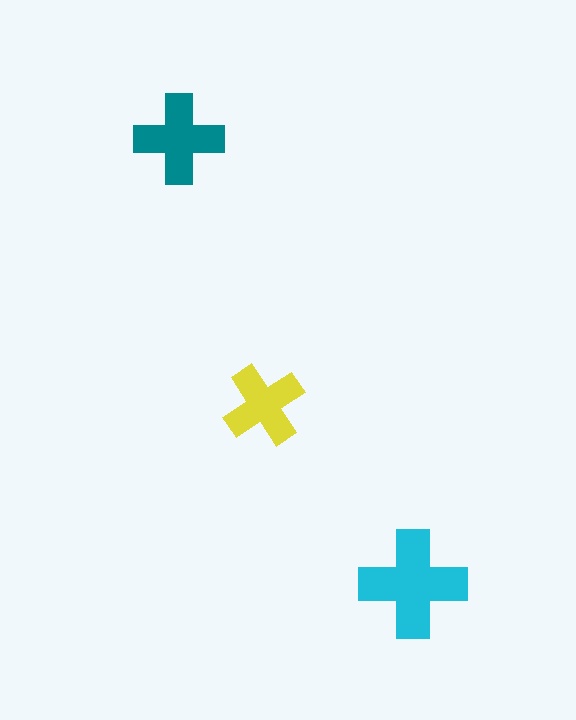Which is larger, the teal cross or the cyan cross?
The cyan one.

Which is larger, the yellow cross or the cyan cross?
The cyan one.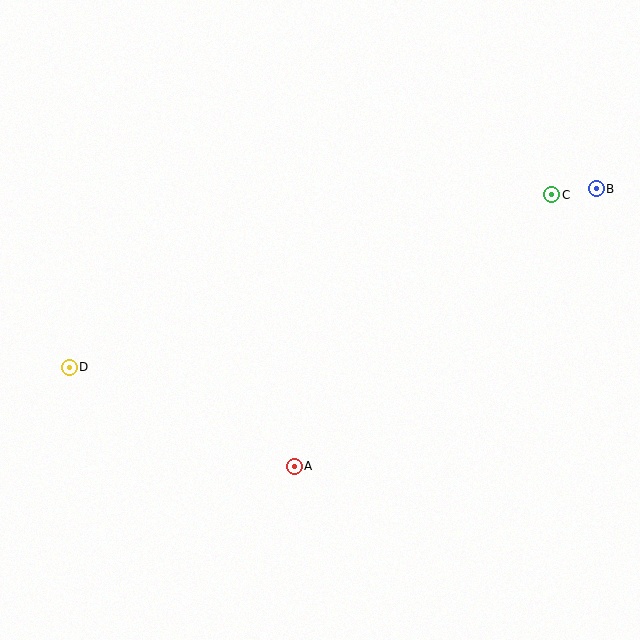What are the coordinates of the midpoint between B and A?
The midpoint between B and A is at (445, 327).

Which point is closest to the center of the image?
Point A at (294, 466) is closest to the center.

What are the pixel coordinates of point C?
Point C is at (551, 195).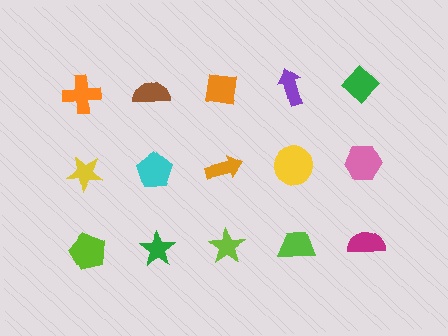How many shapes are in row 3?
5 shapes.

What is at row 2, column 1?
A yellow star.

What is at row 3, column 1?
A lime pentagon.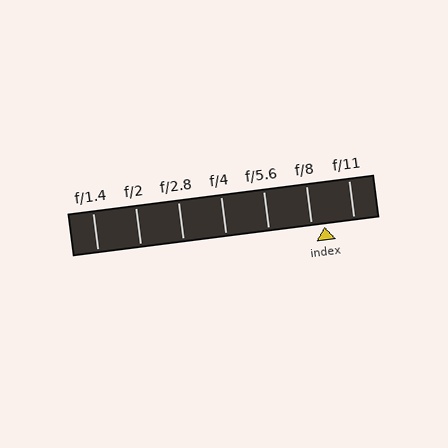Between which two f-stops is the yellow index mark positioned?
The index mark is between f/8 and f/11.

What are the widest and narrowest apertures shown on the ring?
The widest aperture shown is f/1.4 and the narrowest is f/11.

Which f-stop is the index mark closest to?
The index mark is closest to f/8.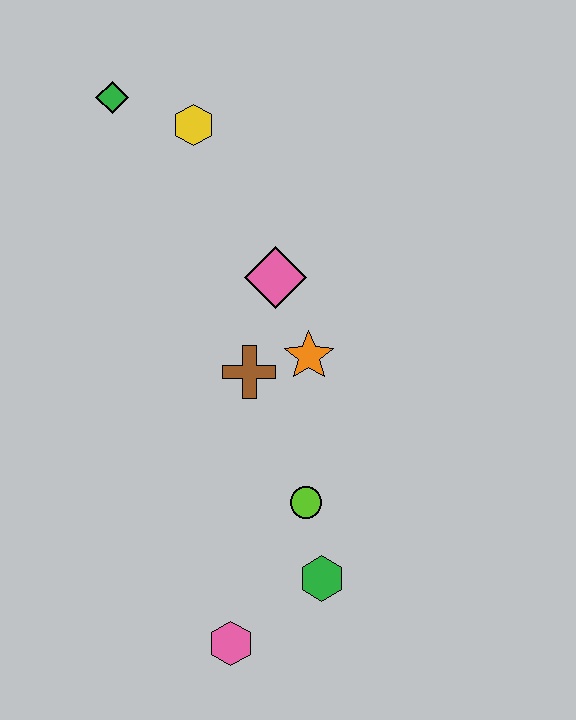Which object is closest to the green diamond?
The yellow hexagon is closest to the green diamond.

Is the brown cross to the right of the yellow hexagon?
Yes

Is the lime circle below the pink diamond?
Yes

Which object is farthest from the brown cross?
The green diamond is farthest from the brown cross.